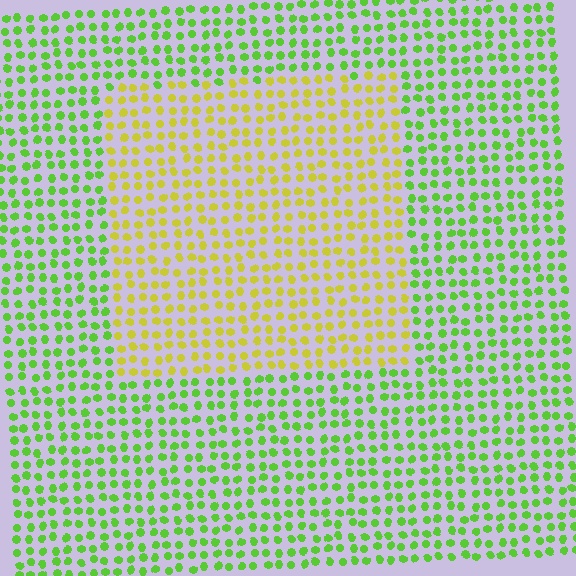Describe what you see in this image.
The image is filled with small lime elements in a uniform arrangement. A rectangle-shaped region is visible where the elements are tinted to a slightly different hue, forming a subtle color boundary.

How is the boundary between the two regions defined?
The boundary is defined purely by a slight shift in hue (about 45 degrees). Spacing, size, and orientation are identical on both sides.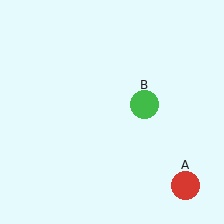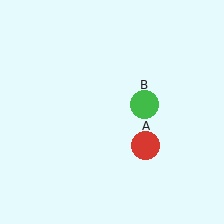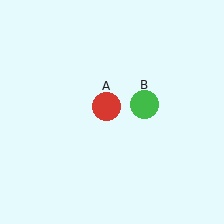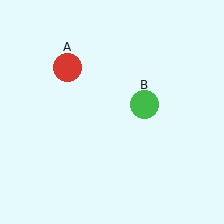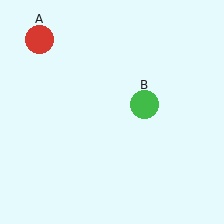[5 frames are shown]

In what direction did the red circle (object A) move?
The red circle (object A) moved up and to the left.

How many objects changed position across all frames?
1 object changed position: red circle (object A).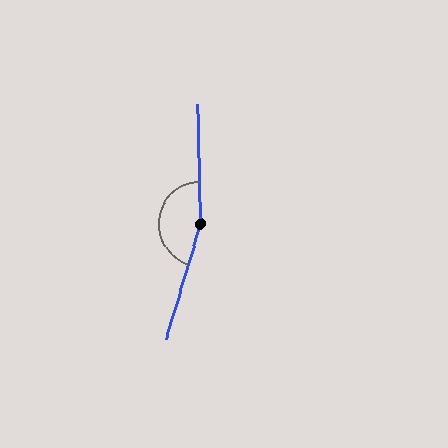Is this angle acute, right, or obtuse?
It is obtuse.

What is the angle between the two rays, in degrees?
Approximately 162 degrees.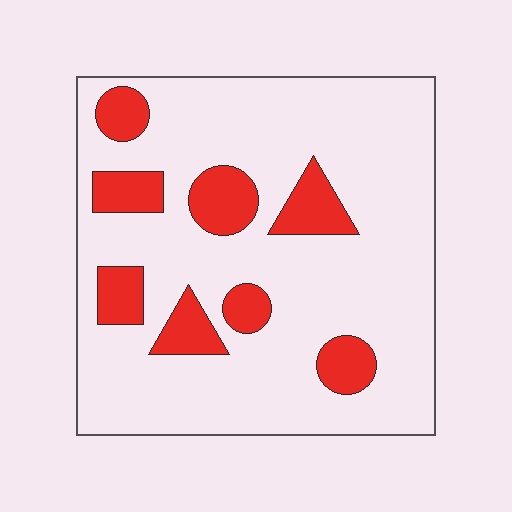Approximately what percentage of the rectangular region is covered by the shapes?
Approximately 20%.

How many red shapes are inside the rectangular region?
8.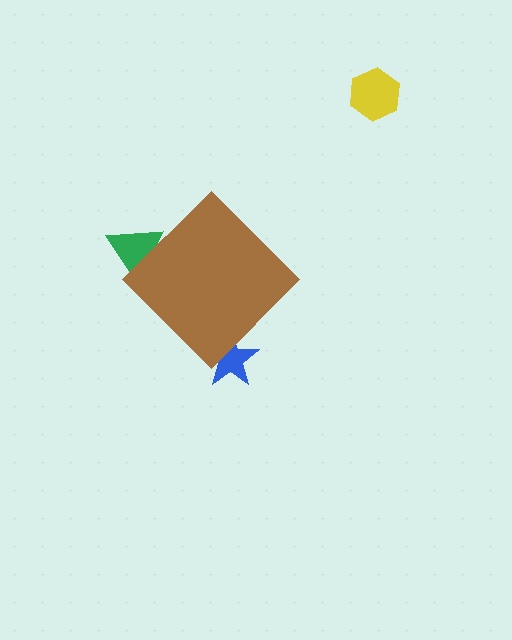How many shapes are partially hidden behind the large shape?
2 shapes are partially hidden.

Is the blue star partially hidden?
Yes, the blue star is partially hidden behind the brown diamond.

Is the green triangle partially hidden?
Yes, the green triangle is partially hidden behind the brown diamond.